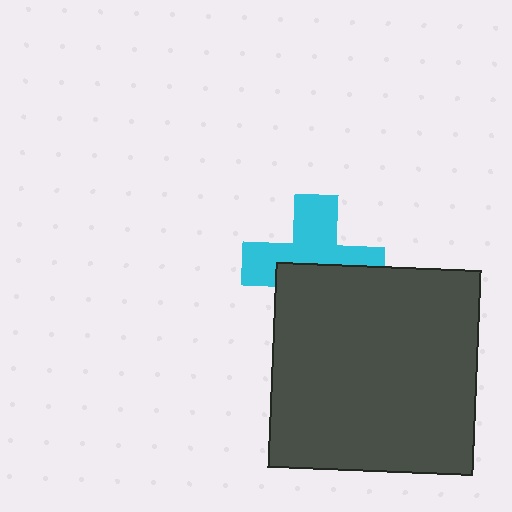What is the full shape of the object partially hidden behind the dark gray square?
The partially hidden object is a cyan cross.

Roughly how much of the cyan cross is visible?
About half of it is visible (roughly 55%).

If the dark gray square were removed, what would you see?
You would see the complete cyan cross.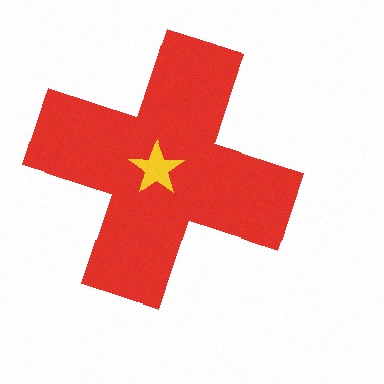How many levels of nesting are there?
2.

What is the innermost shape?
The yellow star.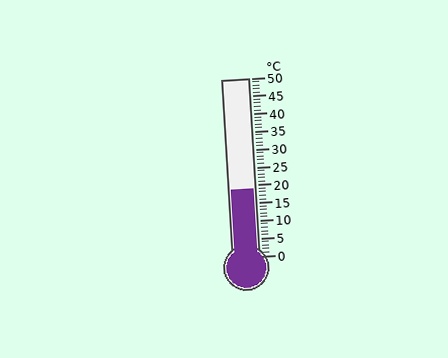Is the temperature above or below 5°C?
The temperature is above 5°C.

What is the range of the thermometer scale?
The thermometer scale ranges from 0°C to 50°C.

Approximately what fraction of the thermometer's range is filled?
The thermometer is filled to approximately 40% of its range.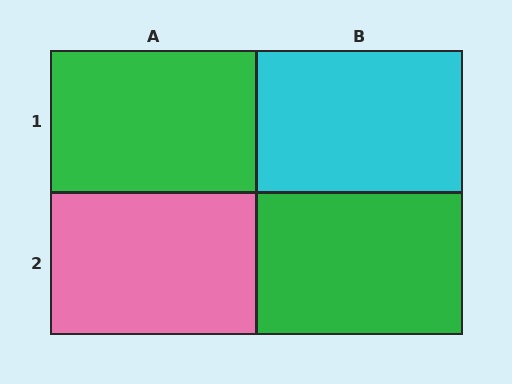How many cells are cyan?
1 cell is cyan.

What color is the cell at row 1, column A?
Green.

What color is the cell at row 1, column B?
Cyan.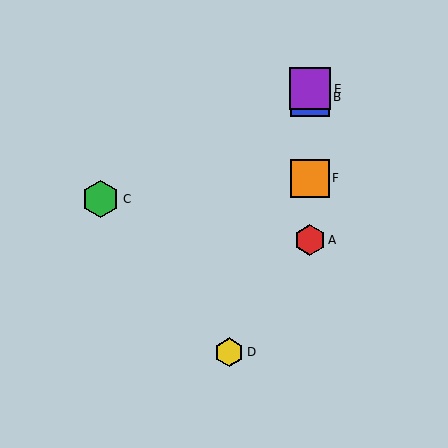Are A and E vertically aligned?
Yes, both are at x≈310.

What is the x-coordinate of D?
Object D is at x≈229.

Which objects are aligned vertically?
Objects A, B, E, F are aligned vertically.